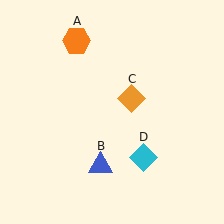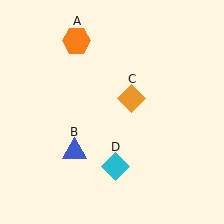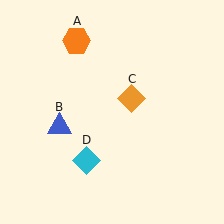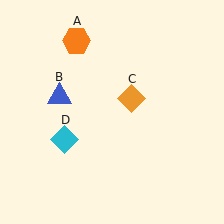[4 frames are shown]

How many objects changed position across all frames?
2 objects changed position: blue triangle (object B), cyan diamond (object D).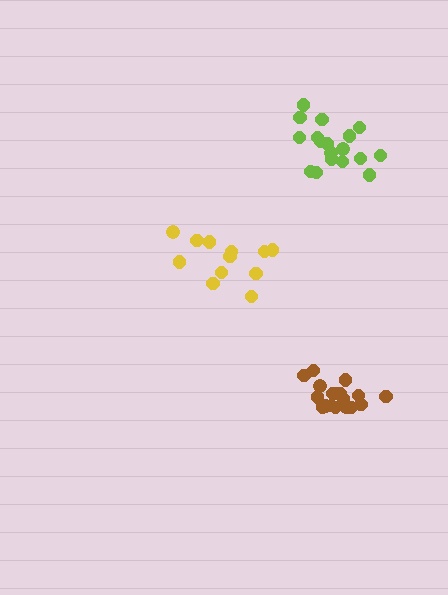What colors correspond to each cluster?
The clusters are colored: yellow, brown, lime.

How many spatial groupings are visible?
There are 3 spatial groupings.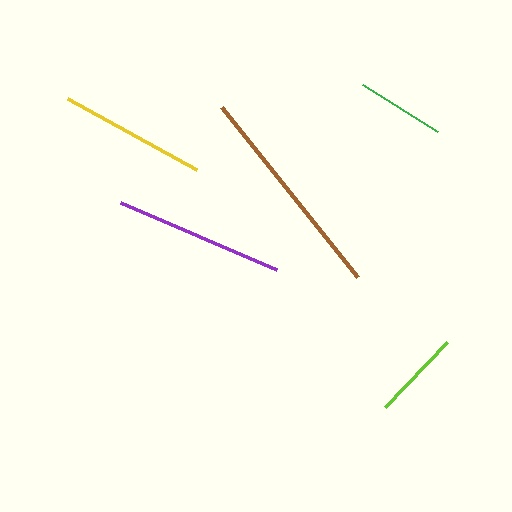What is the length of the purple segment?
The purple segment is approximately 171 pixels long.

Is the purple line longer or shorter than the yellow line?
The purple line is longer than the yellow line.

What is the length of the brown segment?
The brown segment is approximately 218 pixels long.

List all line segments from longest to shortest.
From longest to shortest: brown, purple, yellow, lime, green.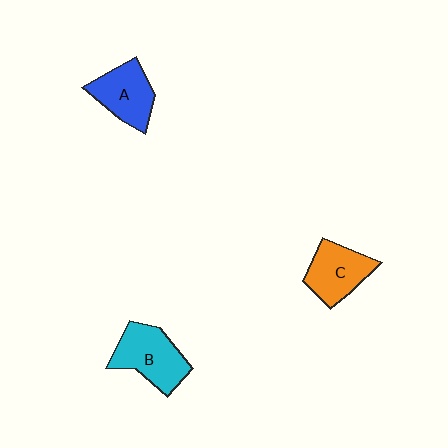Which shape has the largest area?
Shape B (cyan).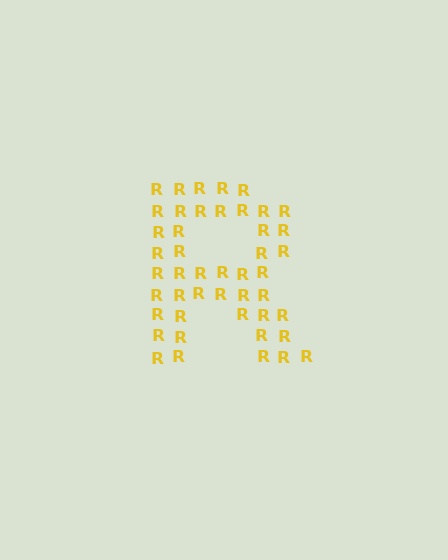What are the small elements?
The small elements are letter R's.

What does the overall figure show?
The overall figure shows the letter R.